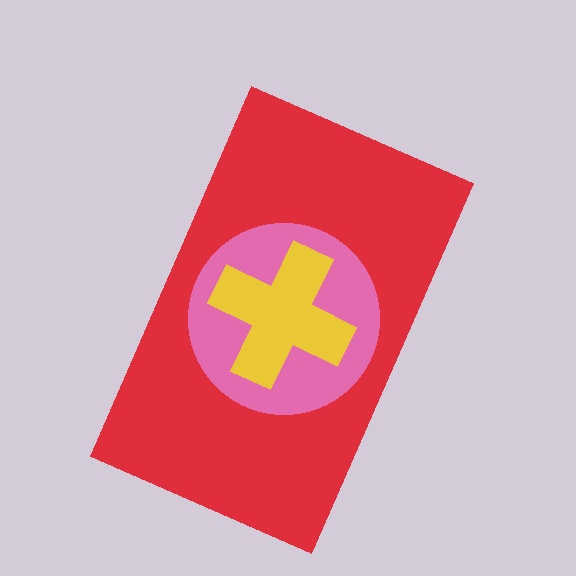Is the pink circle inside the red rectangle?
Yes.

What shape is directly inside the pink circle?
The yellow cross.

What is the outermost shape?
The red rectangle.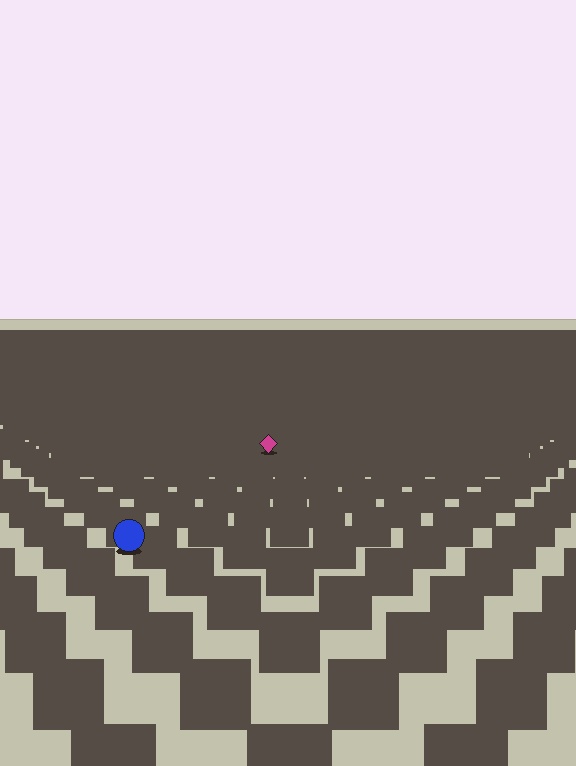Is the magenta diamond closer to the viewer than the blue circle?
No. The blue circle is closer — you can tell from the texture gradient: the ground texture is coarser near it.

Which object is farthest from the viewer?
The magenta diamond is farthest from the viewer. It appears smaller and the ground texture around it is denser.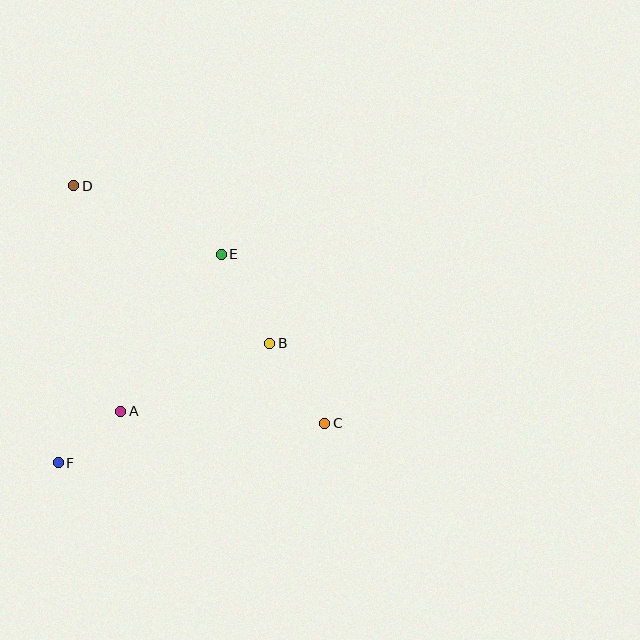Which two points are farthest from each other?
Points C and D are farthest from each other.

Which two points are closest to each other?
Points A and F are closest to each other.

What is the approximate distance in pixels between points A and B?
The distance between A and B is approximately 164 pixels.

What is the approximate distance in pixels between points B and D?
The distance between B and D is approximately 251 pixels.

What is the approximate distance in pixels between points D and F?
The distance between D and F is approximately 277 pixels.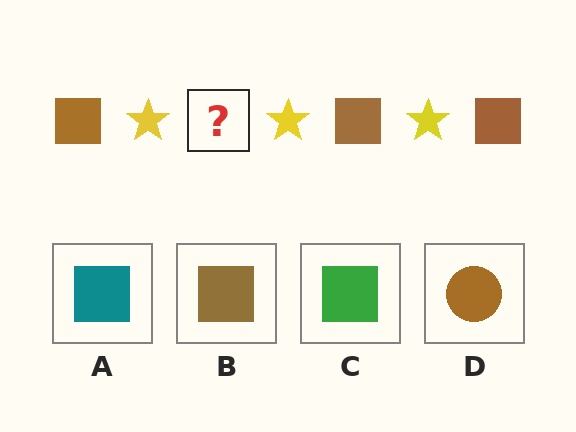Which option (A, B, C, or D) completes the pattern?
B.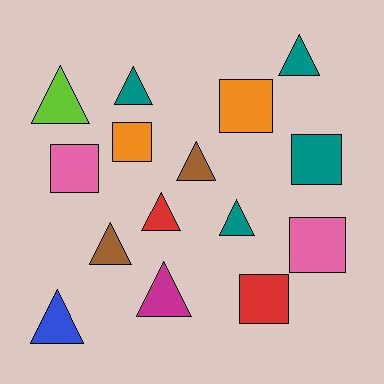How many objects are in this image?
There are 15 objects.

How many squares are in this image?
There are 6 squares.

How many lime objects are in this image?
There is 1 lime object.